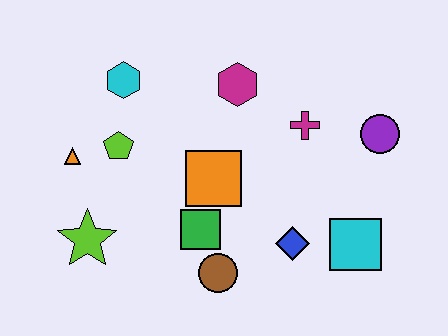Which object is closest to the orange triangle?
The lime pentagon is closest to the orange triangle.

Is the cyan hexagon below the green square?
No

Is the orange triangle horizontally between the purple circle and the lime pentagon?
No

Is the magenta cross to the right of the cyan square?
No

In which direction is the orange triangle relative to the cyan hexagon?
The orange triangle is below the cyan hexagon.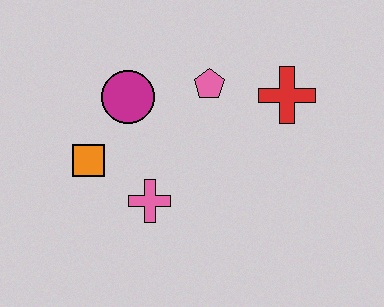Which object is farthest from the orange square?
The red cross is farthest from the orange square.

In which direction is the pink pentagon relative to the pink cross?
The pink pentagon is above the pink cross.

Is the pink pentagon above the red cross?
Yes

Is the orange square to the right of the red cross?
No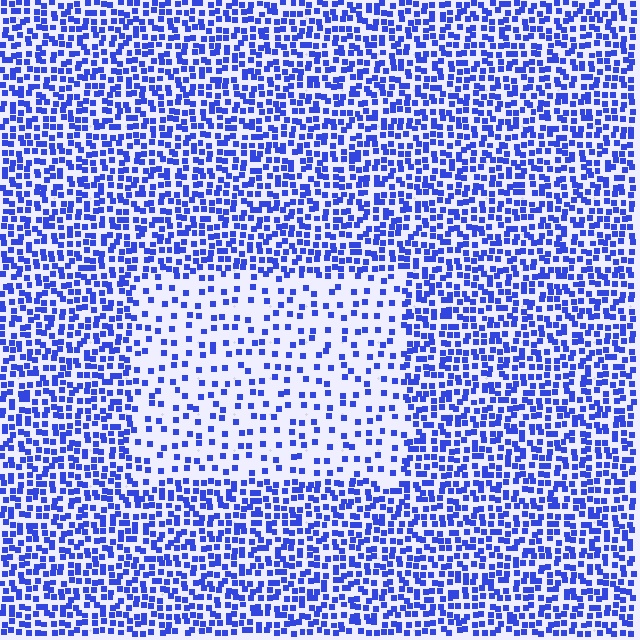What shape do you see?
I see a rectangle.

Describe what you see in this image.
The image contains small blue elements arranged at two different densities. A rectangle-shaped region is visible where the elements are less densely packed than the surrounding area.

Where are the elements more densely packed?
The elements are more densely packed outside the rectangle boundary.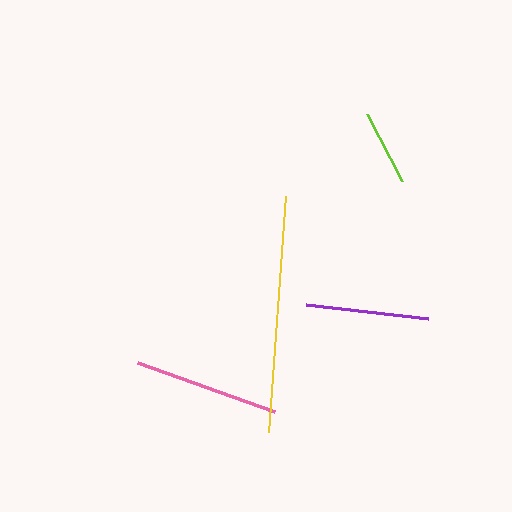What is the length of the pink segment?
The pink segment is approximately 145 pixels long.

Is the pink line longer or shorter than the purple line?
The pink line is longer than the purple line.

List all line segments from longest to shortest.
From longest to shortest: yellow, pink, purple, lime.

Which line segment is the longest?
The yellow line is the longest at approximately 236 pixels.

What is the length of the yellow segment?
The yellow segment is approximately 236 pixels long.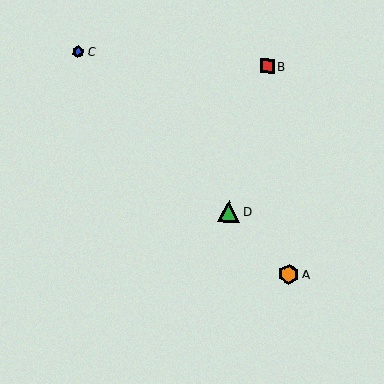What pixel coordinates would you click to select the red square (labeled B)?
Click at (268, 66) to select the red square B.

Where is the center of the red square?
The center of the red square is at (268, 66).